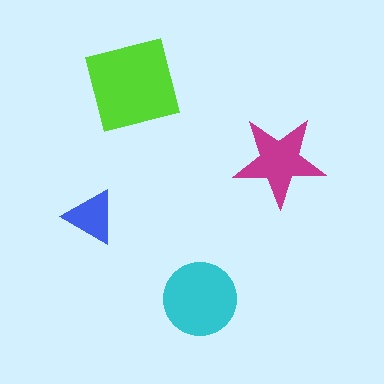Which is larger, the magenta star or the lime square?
The lime square.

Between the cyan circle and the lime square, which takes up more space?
The lime square.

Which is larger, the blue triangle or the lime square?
The lime square.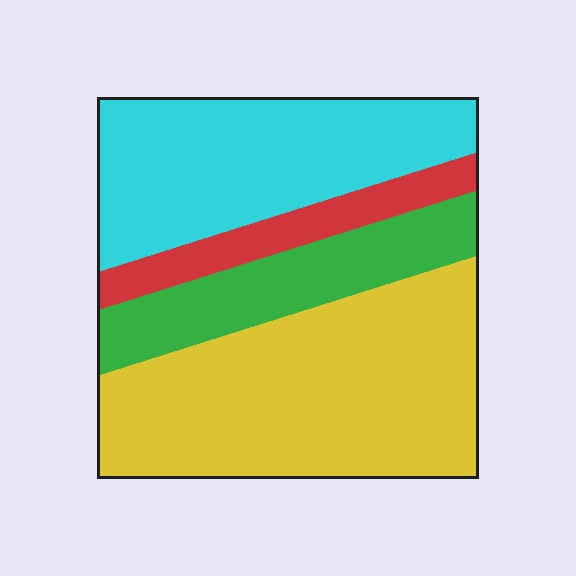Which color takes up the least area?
Red, at roughly 10%.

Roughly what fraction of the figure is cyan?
Cyan covers 30% of the figure.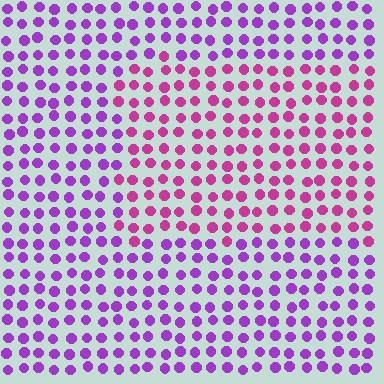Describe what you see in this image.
The image is filled with small purple elements in a uniform arrangement. A rectangle-shaped region is visible where the elements are tinted to a slightly different hue, forming a subtle color boundary.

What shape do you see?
I see a rectangle.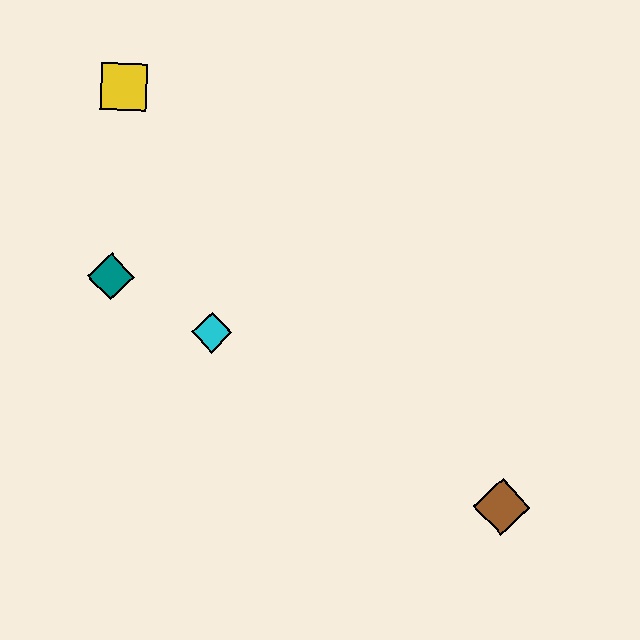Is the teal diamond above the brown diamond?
Yes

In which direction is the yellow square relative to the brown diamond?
The yellow square is above the brown diamond.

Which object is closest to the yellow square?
The teal diamond is closest to the yellow square.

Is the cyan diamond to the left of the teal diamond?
No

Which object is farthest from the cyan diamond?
The brown diamond is farthest from the cyan diamond.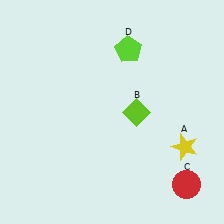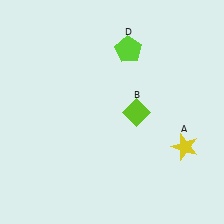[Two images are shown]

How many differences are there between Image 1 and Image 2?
There is 1 difference between the two images.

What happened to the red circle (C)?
The red circle (C) was removed in Image 2. It was in the bottom-right area of Image 1.